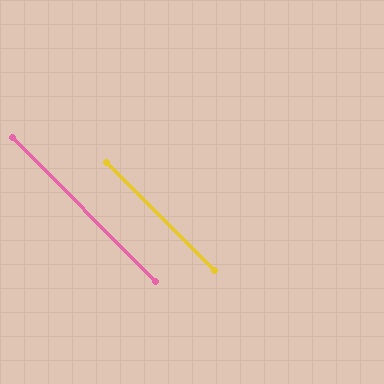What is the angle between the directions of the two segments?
Approximately 0 degrees.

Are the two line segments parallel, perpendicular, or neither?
Parallel — their directions differ by only 0.1°.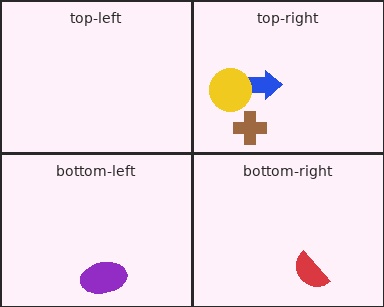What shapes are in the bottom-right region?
The red semicircle.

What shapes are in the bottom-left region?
The purple ellipse.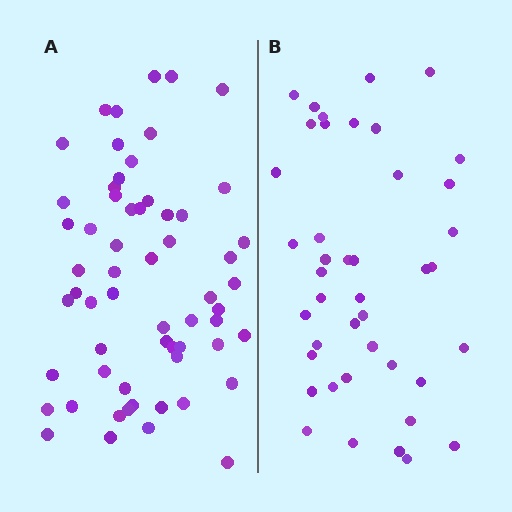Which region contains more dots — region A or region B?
Region A (the left region) has more dots.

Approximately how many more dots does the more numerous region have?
Region A has approximately 20 more dots than region B.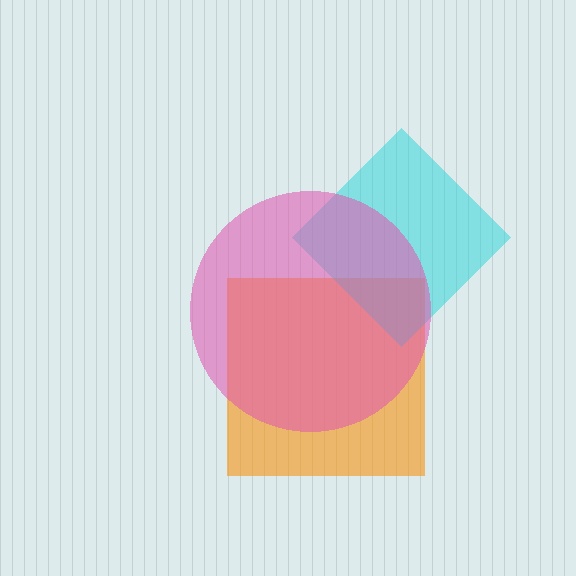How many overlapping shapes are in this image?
There are 3 overlapping shapes in the image.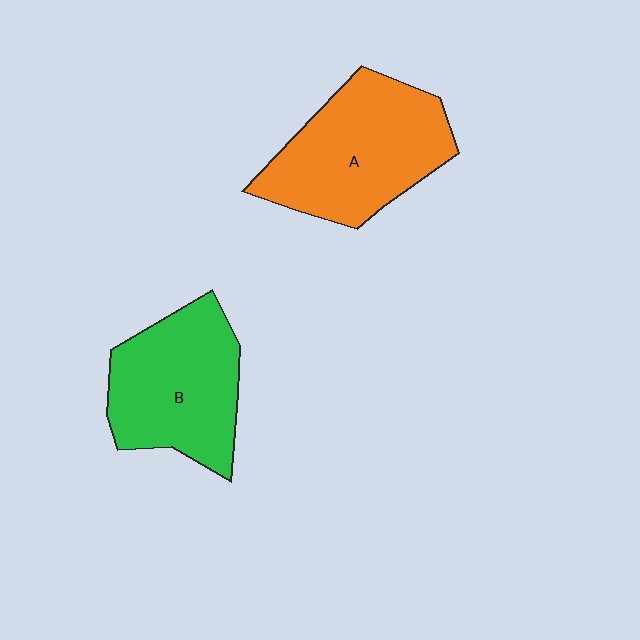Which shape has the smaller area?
Shape B (green).